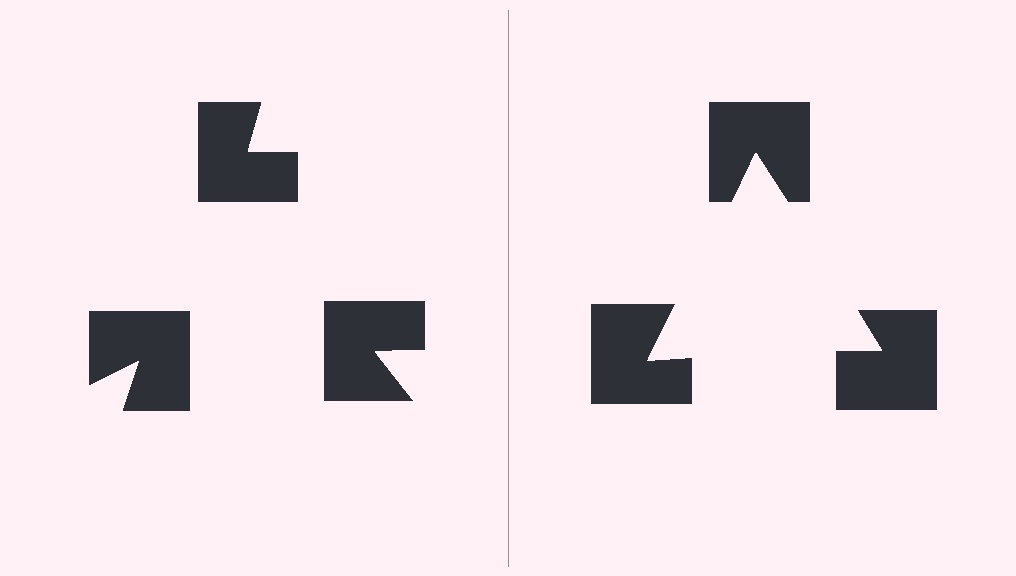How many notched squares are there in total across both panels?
6 — 3 on each side.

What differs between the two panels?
The notched squares are positioned identically on both sides; only the wedge orientations differ. On the right they align to a triangle; on the left they are misaligned.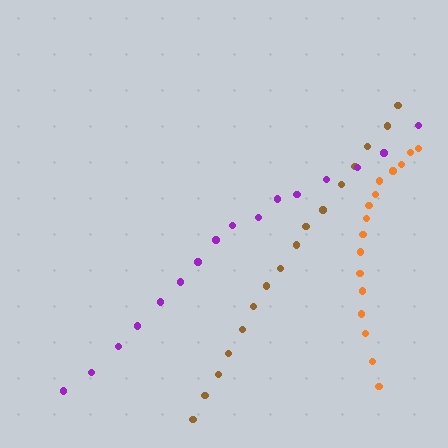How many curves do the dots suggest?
There are 3 distinct paths.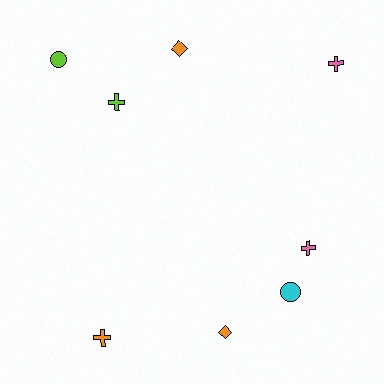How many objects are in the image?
There are 8 objects.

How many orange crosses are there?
There is 1 orange cross.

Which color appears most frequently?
Orange, with 3 objects.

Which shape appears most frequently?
Cross, with 4 objects.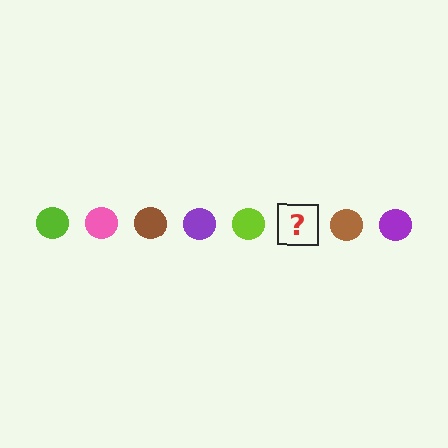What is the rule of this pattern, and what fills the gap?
The rule is that the pattern cycles through lime, pink, brown, purple circles. The gap should be filled with a pink circle.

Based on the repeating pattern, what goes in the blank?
The blank should be a pink circle.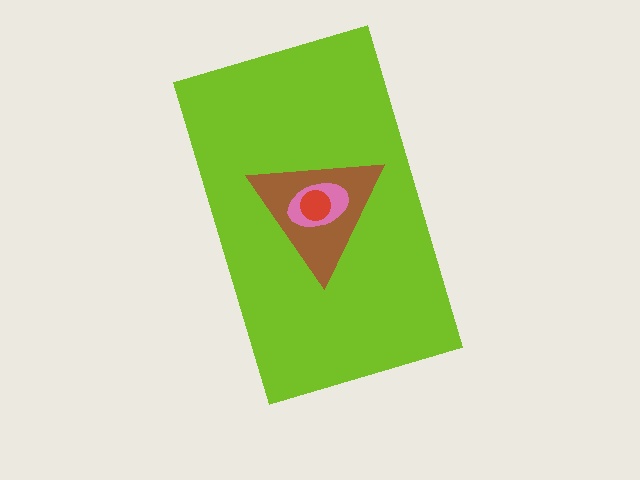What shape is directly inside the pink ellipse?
The red circle.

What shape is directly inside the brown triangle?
The pink ellipse.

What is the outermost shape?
The lime rectangle.